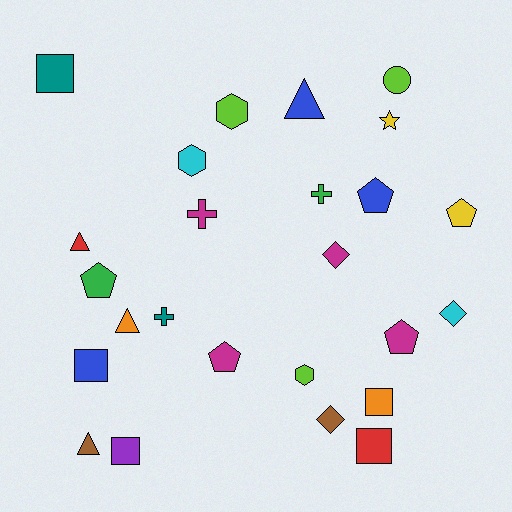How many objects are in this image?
There are 25 objects.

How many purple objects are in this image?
There is 1 purple object.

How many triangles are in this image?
There are 4 triangles.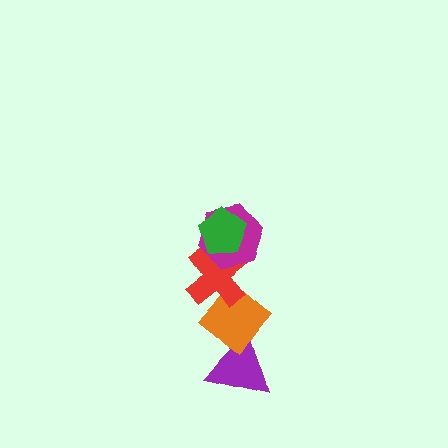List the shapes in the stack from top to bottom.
From top to bottom: the green pentagon, the magenta hexagon, the red cross, the orange diamond, the purple triangle.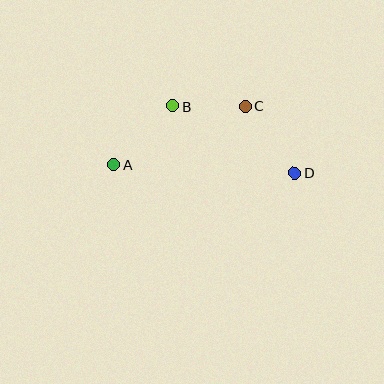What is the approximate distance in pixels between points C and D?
The distance between C and D is approximately 83 pixels.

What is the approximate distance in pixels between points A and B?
The distance between A and B is approximately 84 pixels.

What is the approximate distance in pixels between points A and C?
The distance between A and C is approximately 144 pixels.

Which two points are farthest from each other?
Points A and D are farthest from each other.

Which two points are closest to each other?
Points B and C are closest to each other.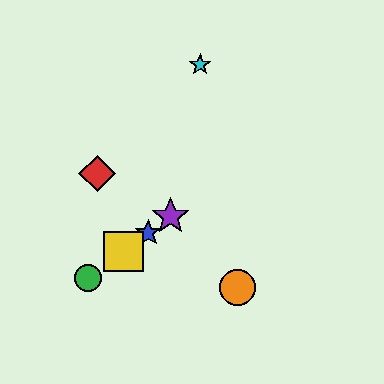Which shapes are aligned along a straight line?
The blue star, the green circle, the yellow square, the purple star are aligned along a straight line.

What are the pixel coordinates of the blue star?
The blue star is at (148, 233).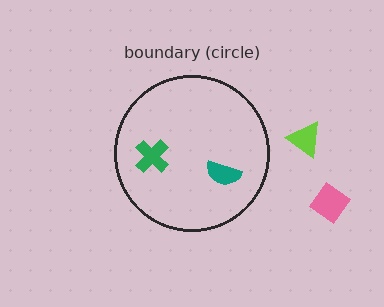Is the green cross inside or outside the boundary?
Inside.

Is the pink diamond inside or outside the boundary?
Outside.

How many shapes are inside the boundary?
2 inside, 2 outside.